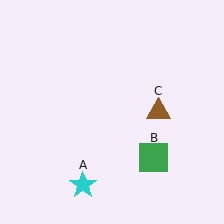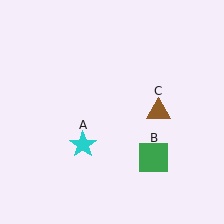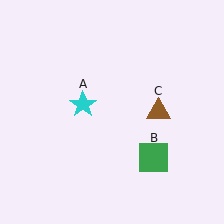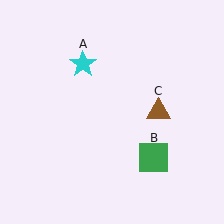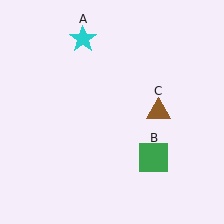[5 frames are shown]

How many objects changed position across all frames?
1 object changed position: cyan star (object A).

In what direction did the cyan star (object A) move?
The cyan star (object A) moved up.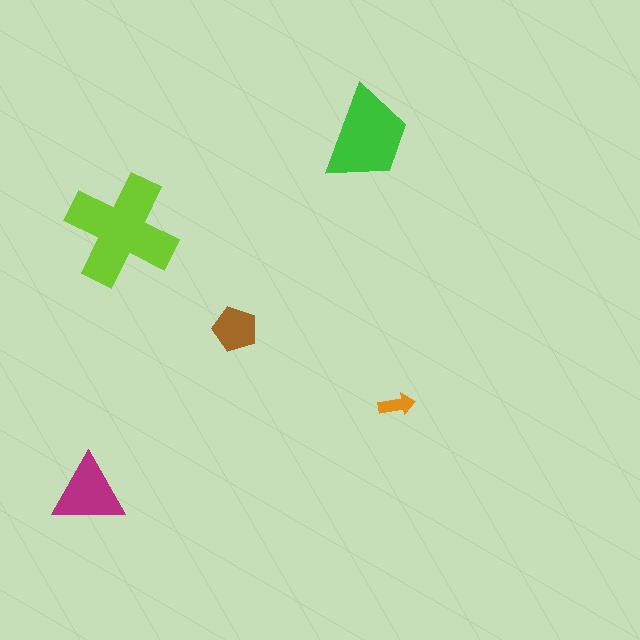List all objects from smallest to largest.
The orange arrow, the brown pentagon, the magenta triangle, the green trapezoid, the lime cross.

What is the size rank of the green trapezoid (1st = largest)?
2nd.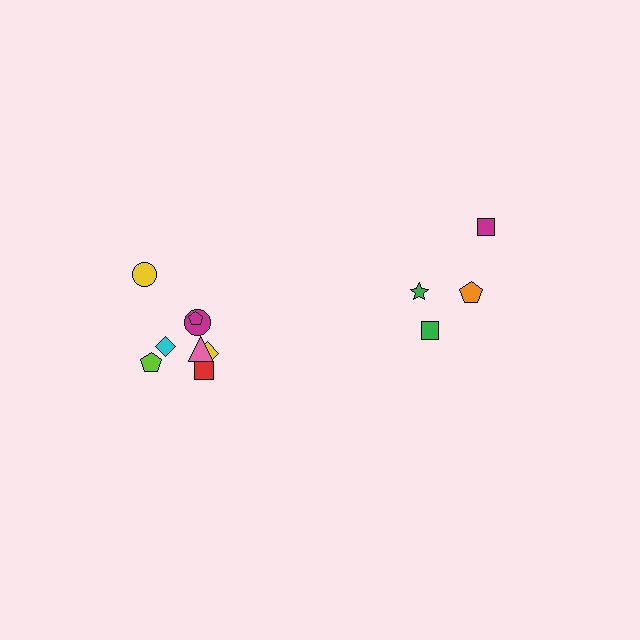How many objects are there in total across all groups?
There are 12 objects.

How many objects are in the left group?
There are 8 objects.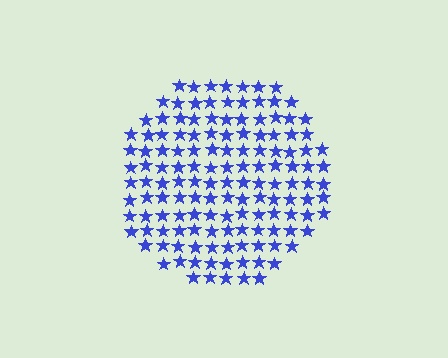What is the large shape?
The large shape is a circle.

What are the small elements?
The small elements are stars.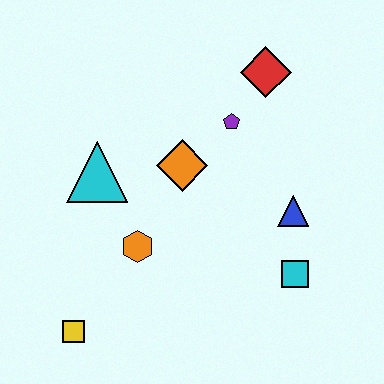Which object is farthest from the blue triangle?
The yellow square is farthest from the blue triangle.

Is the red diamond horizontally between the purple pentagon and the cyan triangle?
No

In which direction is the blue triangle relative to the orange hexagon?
The blue triangle is to the right of the orange hexagon.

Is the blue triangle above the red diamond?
No